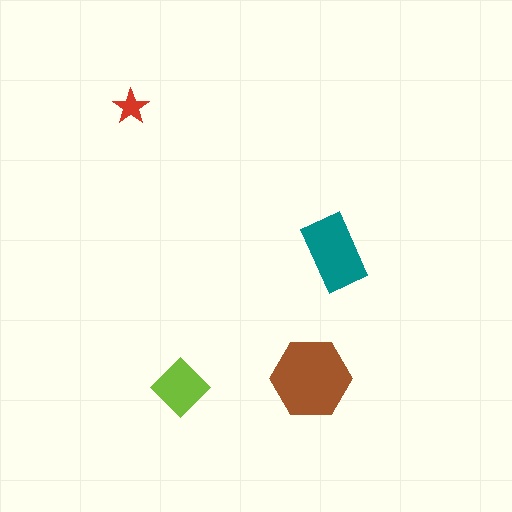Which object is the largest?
The brown hexagon.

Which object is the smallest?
The red star.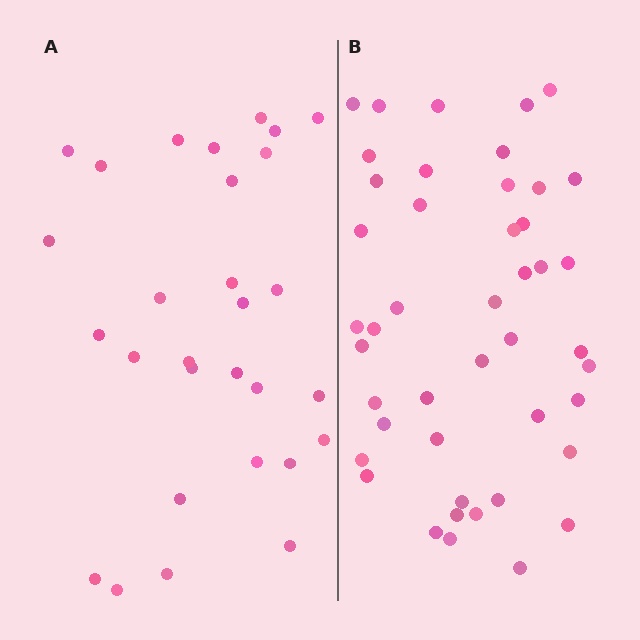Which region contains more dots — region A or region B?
Region B (the right region) has more dots.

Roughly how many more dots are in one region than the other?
Region B has approximately 15 more dots than region A.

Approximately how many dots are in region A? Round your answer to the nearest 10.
About 30 dots. (The exact count is 29, which rounds to 30.)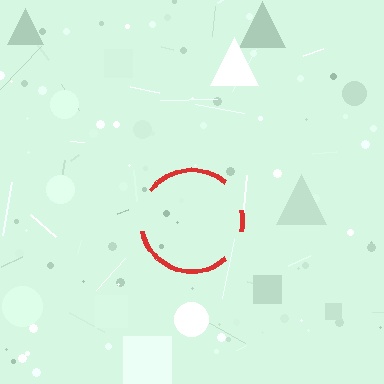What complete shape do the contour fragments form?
The contour fragments form a circle.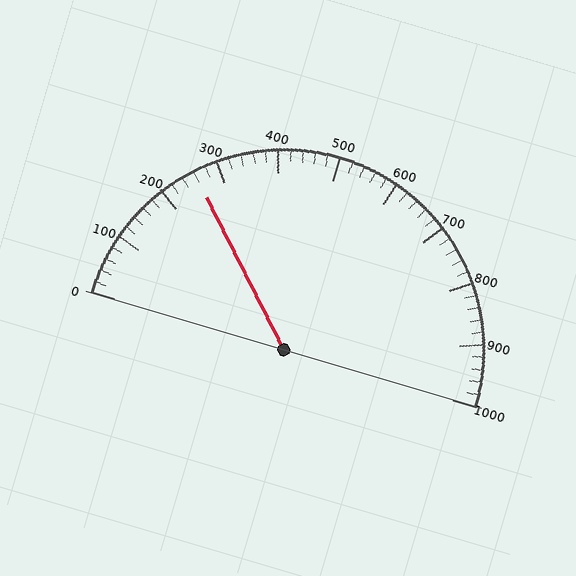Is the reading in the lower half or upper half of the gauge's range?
The reading is in the lower half of the range (0 to 1000).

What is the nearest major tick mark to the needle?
The nearest major tick mark is 300.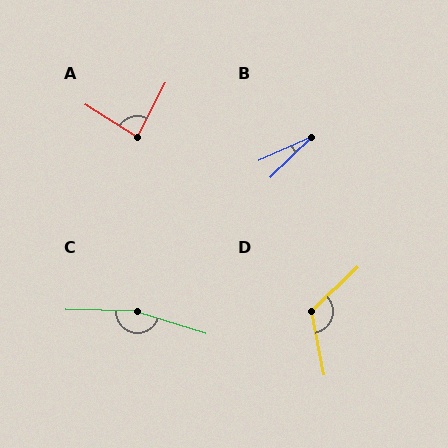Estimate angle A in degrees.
Approximately 85 degrees.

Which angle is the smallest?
B, at approximately 21 degrees.